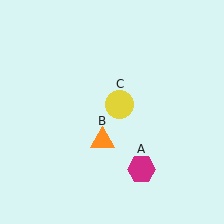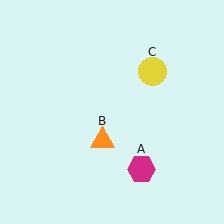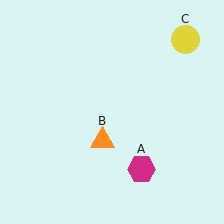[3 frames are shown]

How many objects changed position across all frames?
1 object changed position: yellow circle (object C).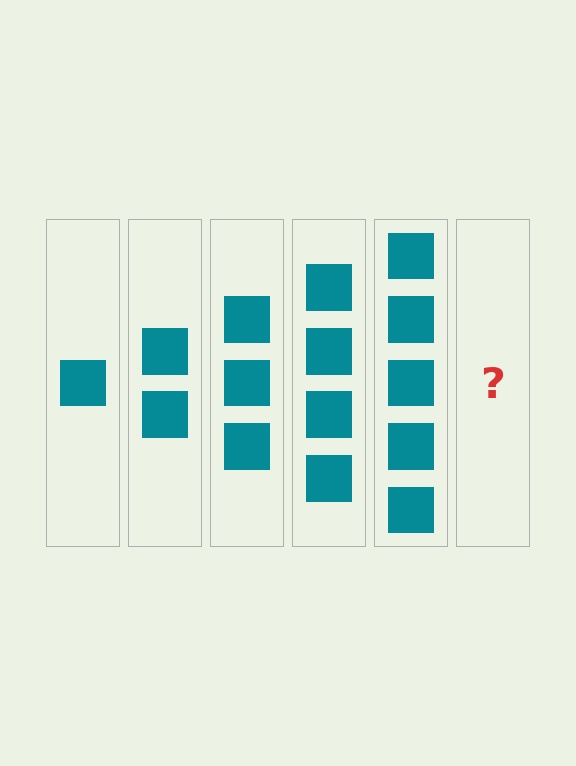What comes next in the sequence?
The next element should be 6 squares.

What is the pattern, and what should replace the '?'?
The pattern is that each step adds one more square. The '?' should be 6 squares.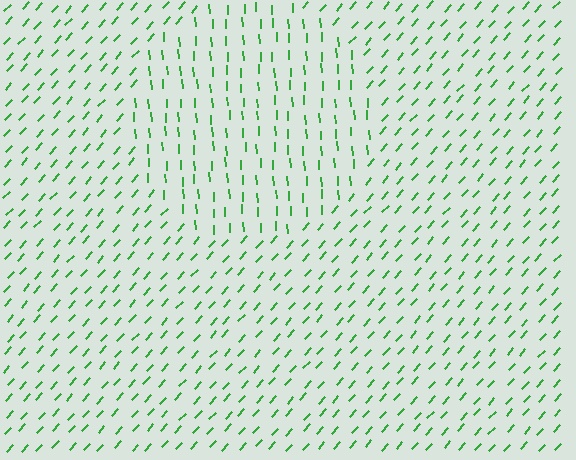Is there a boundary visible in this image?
Yes, there is a texture boundary formed by a change in line orientation.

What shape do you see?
I see a circle.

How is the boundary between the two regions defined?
The boundary is defined purely by a change in line orientation (approximately 45 degrees difference). All lines are the same color and thickness.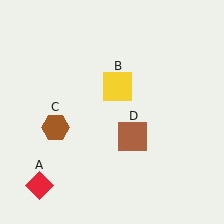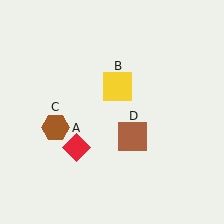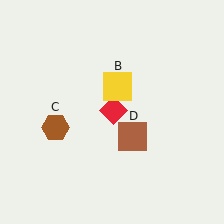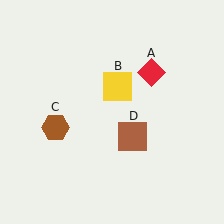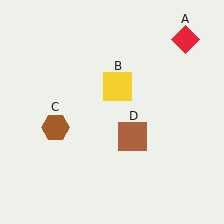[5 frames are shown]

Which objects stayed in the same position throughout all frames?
Yellow square (object B) and brown hexagon (object C) and brown square (object D) remained stationary.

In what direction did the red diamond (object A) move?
The red diamond (object A) moved up and to the right.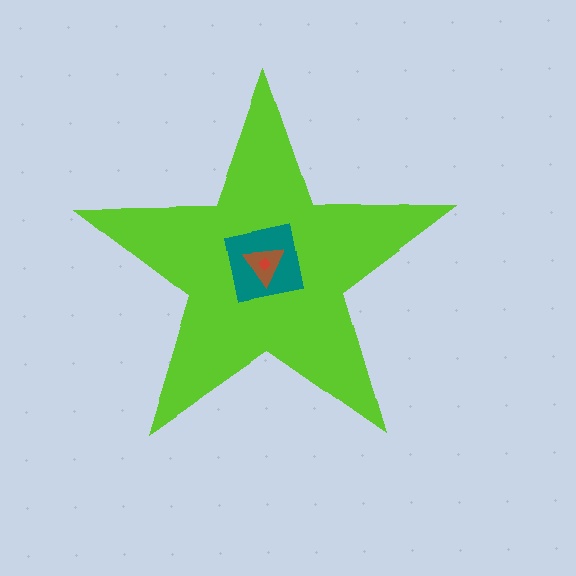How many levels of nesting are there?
4.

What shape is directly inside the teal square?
The brown triangle.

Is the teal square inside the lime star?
Yes.